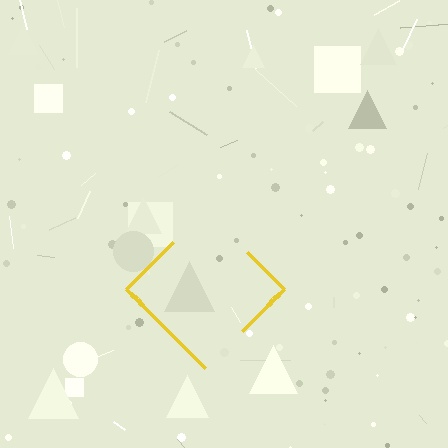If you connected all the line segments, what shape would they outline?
They would outline a diamond.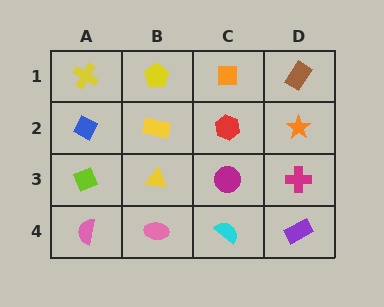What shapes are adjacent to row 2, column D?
A brown rectangle (row 1, column D), a magenta cross (row 3, column D), a red hexagon (row 2, column C).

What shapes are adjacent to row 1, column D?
An orange star (row 2, column D), an orange square (row 1, column C).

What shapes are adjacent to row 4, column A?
A lime diamond (row 3, column A), a pink ellipse (row 4, column B).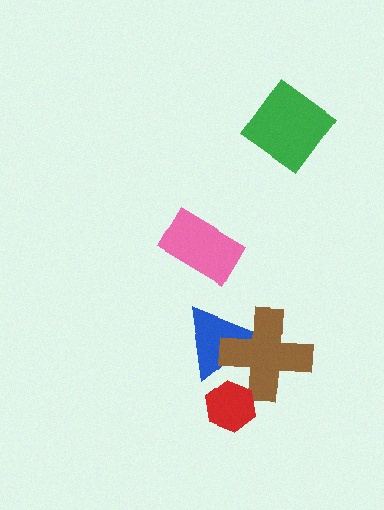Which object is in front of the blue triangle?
The brown cross is in front of the blue triangle.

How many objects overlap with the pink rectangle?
0 objects overlap with the pink rectangle.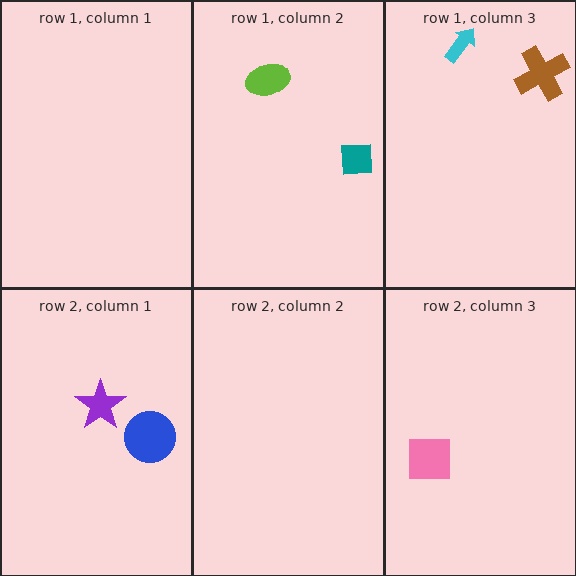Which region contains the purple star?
The row 2, column 1 region.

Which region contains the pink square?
The row 2, column 3 region.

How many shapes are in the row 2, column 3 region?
1.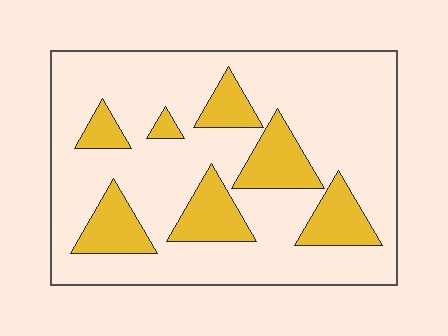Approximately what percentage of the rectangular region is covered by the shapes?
Approximately 25%.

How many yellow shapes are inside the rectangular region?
7.